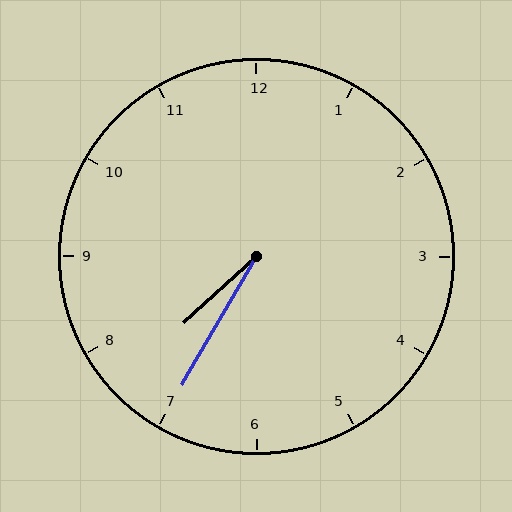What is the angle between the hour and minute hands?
Approximately 18 degrees.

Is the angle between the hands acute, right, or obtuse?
It is acute.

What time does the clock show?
7:35.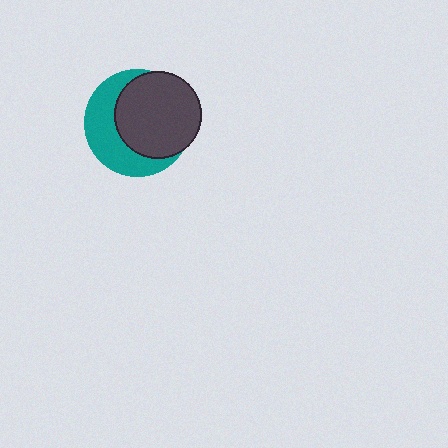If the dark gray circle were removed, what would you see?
You would see the complete teal circle.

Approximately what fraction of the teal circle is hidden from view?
Roughly 58% of the teal circle is hidden behind the dark gray circle.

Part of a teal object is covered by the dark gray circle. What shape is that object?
It is a circle.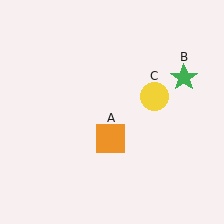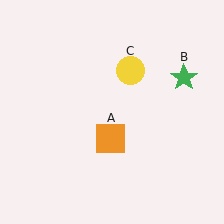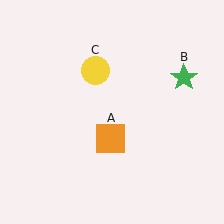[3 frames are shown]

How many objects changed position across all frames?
1 object changed position: yellow circle (object C).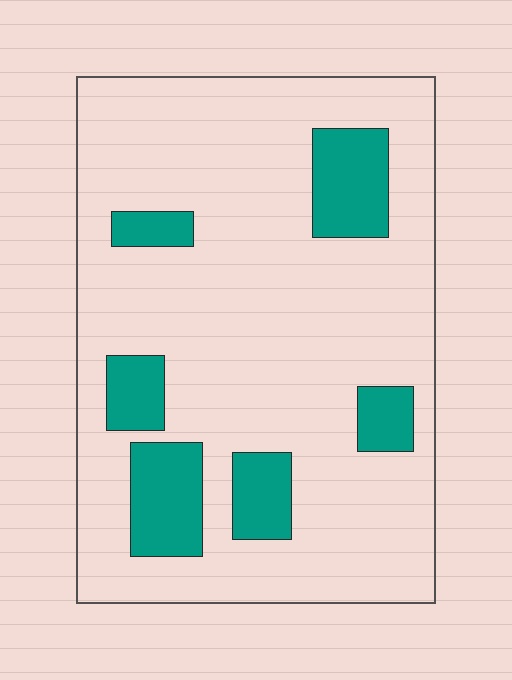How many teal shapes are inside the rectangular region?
6.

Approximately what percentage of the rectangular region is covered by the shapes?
Approximately 20%.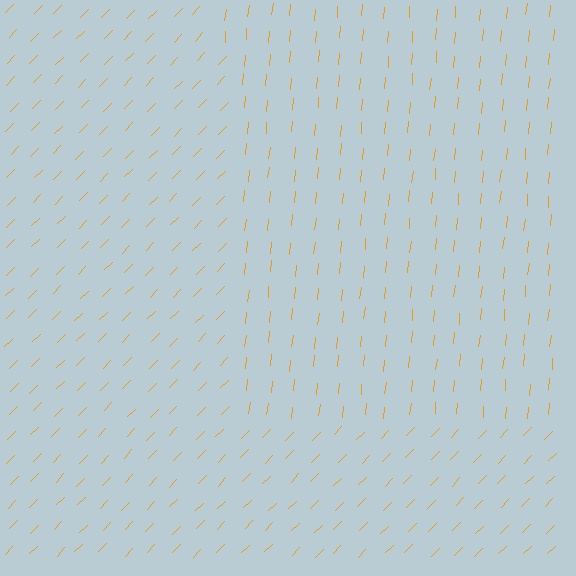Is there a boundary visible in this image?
Yes, there is a texture boundary formed by a change in line orientation.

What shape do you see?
I see a rectangle.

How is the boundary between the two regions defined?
The boundary is defined purely by a change in line orientation (approximately 39 degrees difference). All lines are the same color and thickness.